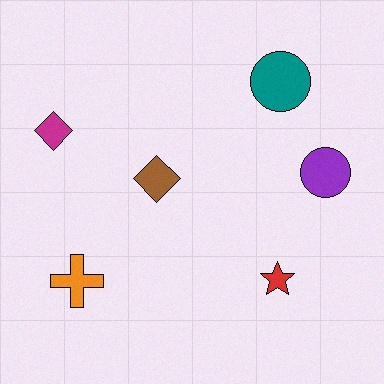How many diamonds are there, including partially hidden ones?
There are 2 diamonds.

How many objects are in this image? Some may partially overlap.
There are 6 objects.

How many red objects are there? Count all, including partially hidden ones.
There is 1 red object.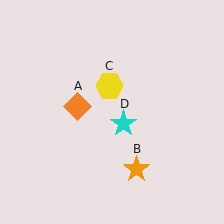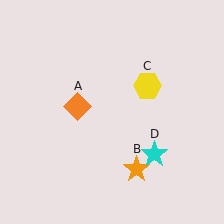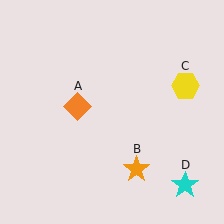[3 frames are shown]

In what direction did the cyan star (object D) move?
The cyan star (object D) moved down and to the right.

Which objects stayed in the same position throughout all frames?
Orange diamond (object A) and orange star (object B) remained stationary.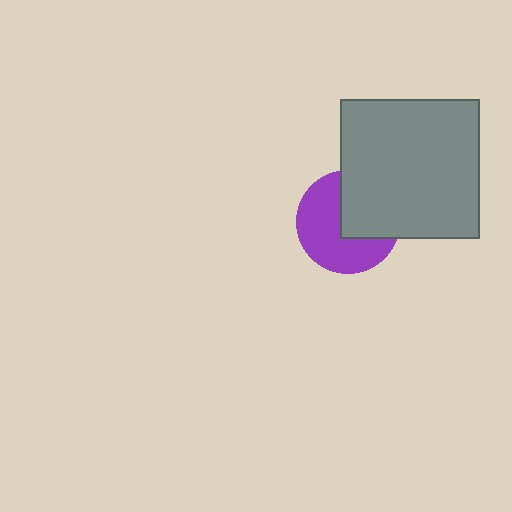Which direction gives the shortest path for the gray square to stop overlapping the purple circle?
Moving toward the upper-right gives the shortest separation.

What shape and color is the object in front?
The object in front is a gray square.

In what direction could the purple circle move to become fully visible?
The purple circle could move toward the lower-left. That would shift it out from behind the gray square entirely.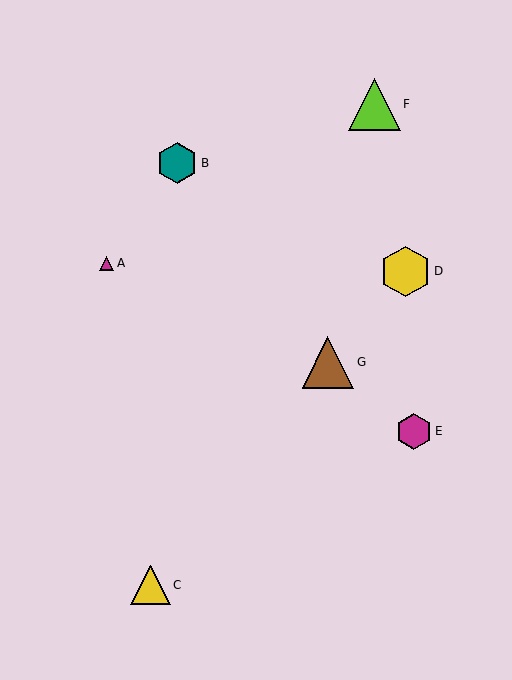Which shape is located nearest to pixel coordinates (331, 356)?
The brown triangle (labeled G) at (328, 362) is nearest to that location.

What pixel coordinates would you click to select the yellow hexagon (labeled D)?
Click at (405, 271) to select the yellow hexagon D.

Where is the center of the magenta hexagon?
The center of the magenta hexagon is at (414, 431).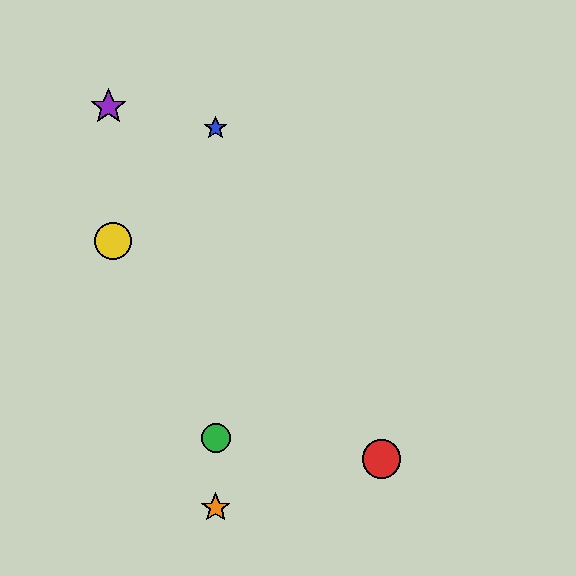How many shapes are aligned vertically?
3 shapes (the blue star, the green circle, the orange star) are aligned vertically.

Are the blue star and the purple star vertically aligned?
No, the blue star is at x≈216 and the purple star is at x≈109.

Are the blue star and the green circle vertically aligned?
Yes, both are at x≈216.